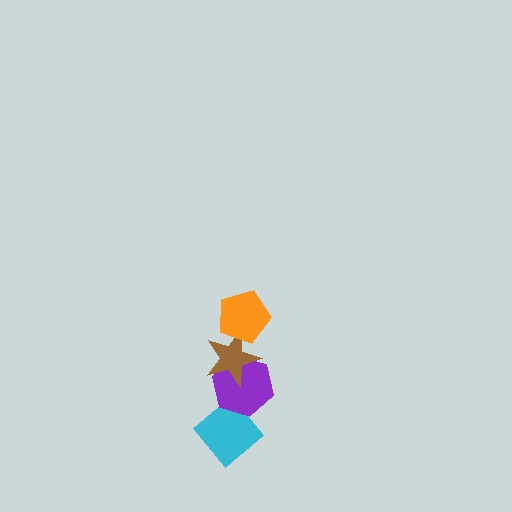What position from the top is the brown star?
The brown star is 2nd from the top.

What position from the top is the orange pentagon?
The orange pentagon is 1st from the top.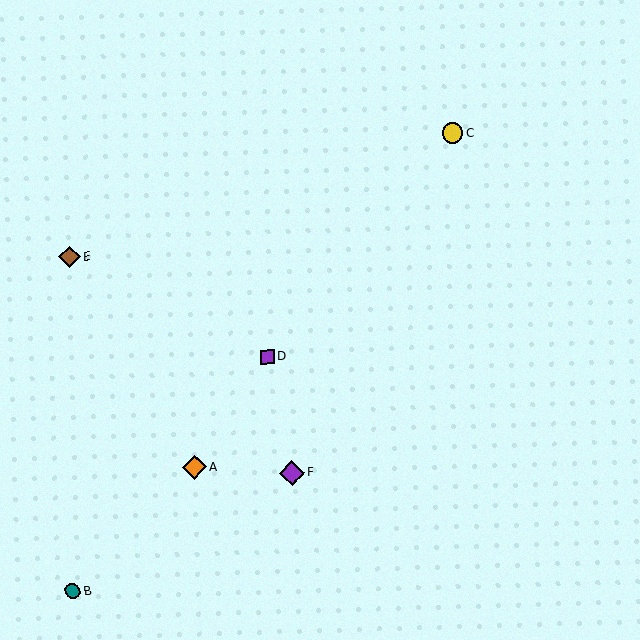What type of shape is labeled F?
Shape F is a purple diamond.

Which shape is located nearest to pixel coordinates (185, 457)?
The orange diamond (labeled A) at (195, 467) is nearest to that location.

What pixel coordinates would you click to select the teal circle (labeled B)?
Click at (73, 591) to select the teal circle B.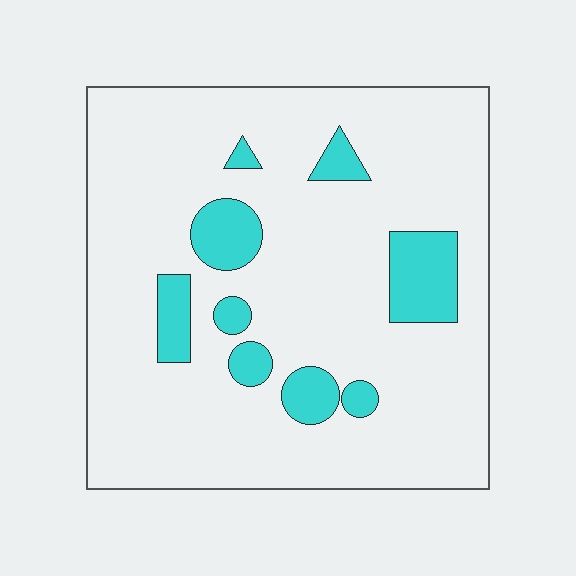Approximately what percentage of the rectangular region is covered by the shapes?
Approximately 15%.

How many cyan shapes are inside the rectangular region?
9.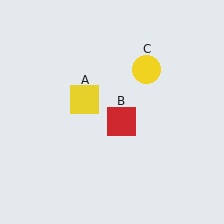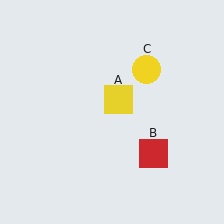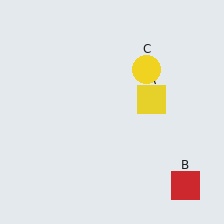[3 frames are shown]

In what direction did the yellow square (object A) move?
The yellow square (object A) moved right.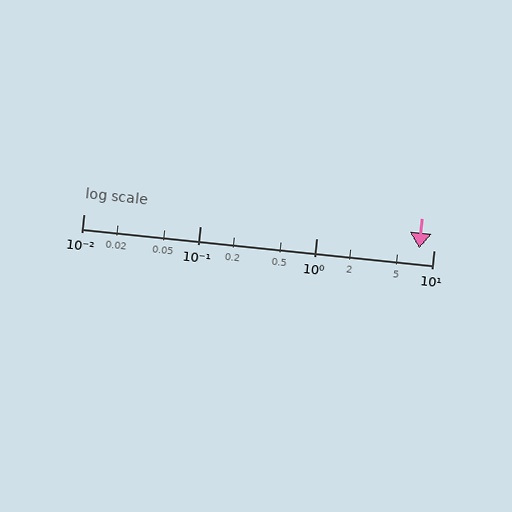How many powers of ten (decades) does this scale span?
The scale spans 3 decades, from 0.01 to 10.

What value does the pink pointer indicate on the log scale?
The pointer indicates approximately 7.5.